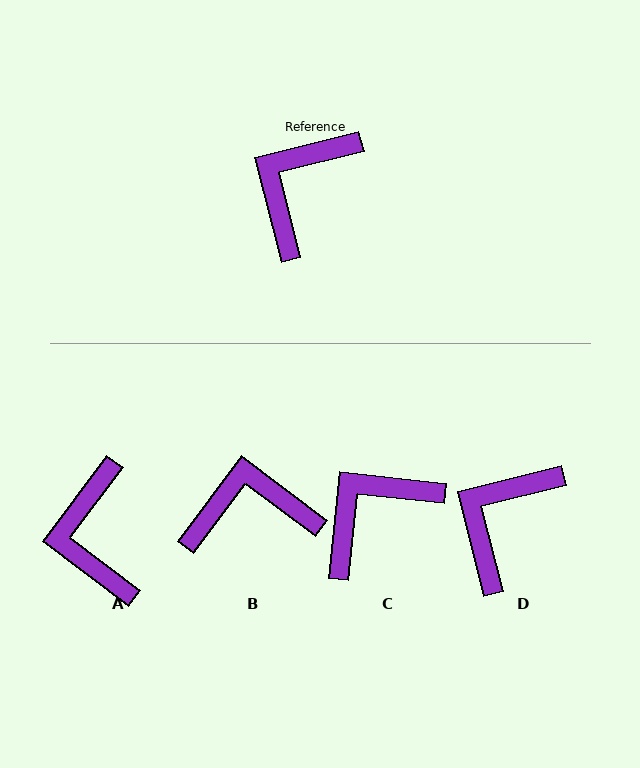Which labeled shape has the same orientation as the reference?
D.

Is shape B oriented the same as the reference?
No, it is off by about 51 degrees.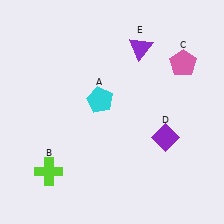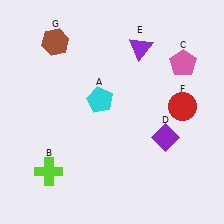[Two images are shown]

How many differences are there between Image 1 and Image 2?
There are 2 differences between the two images.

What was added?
A red circle (F), a brown hexagon (G) were added in Image 2.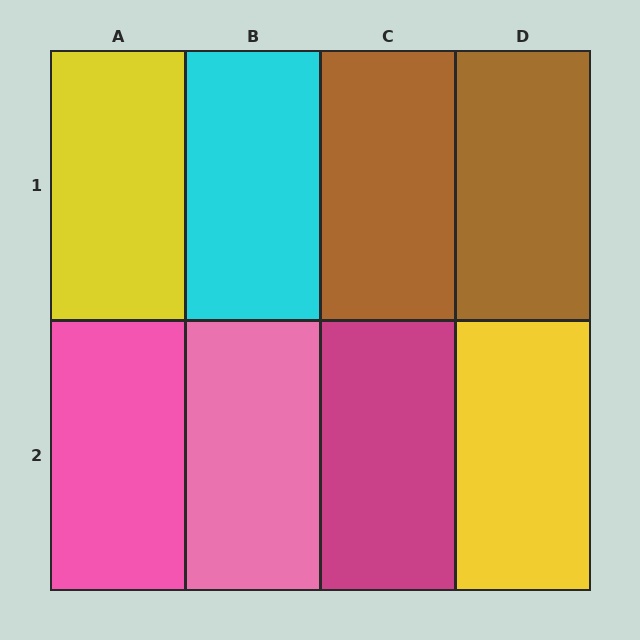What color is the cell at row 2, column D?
Yellow.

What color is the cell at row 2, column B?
Pink.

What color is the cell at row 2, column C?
Magenta.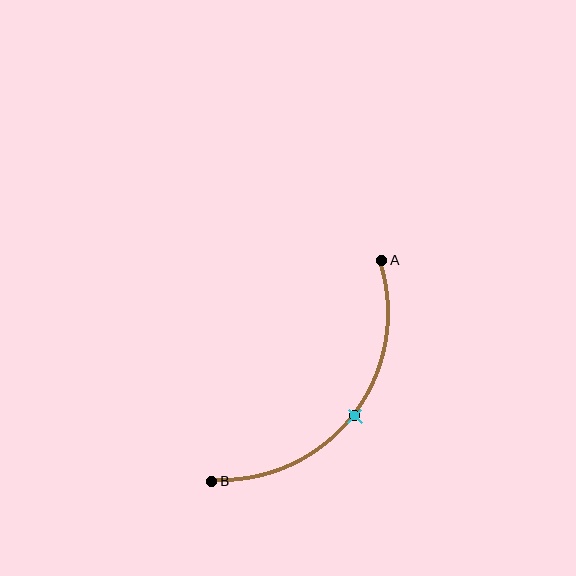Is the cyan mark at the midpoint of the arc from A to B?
Yes. The cyan mark lies on the arc at equal arc-length from both A and B — it is the arc midpoint.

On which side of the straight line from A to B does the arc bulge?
The arc bulges below and to the right of the straight line connecting A and B.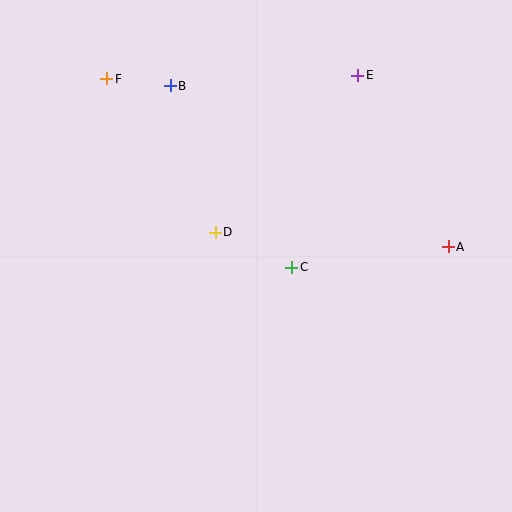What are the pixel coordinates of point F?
Point F is at (107, 79).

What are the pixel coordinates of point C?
Point C is at (292, 267).